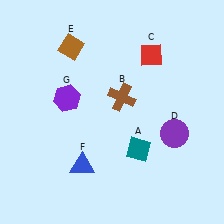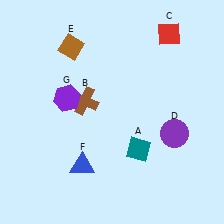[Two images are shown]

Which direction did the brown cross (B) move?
The brown cross (B) moved left.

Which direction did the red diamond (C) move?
The red diamond (C) moved up.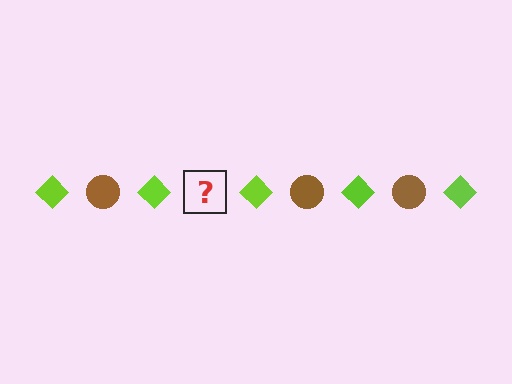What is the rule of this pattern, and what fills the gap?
The rule is that the pattern alternates between lime diamond and brown circle. The gap should be filled with a brown circle.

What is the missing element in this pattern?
The missing element is a brown circle.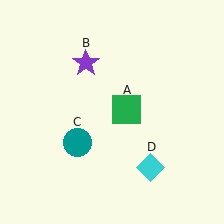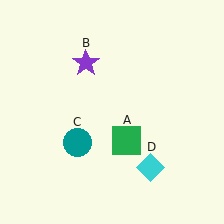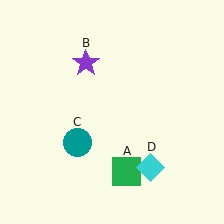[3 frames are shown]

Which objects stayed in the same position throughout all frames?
Purple star (object B) and teal circle (object C) and cyan diamond (object D) remained stationary.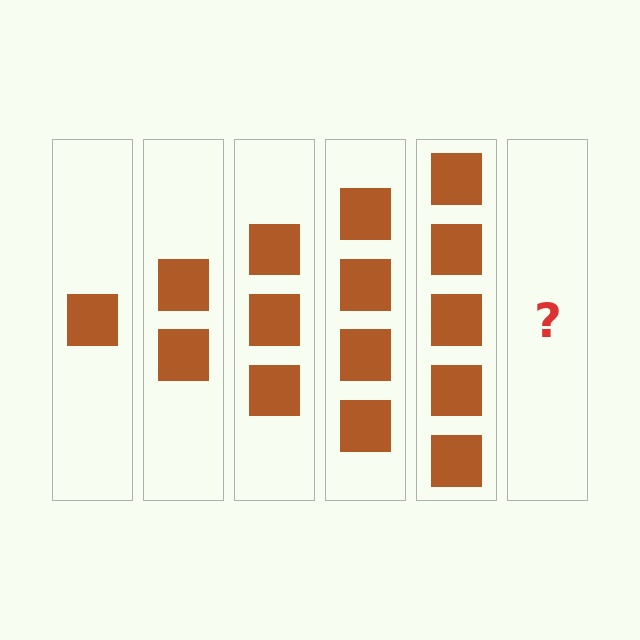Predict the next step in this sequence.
The next step is 6 squares.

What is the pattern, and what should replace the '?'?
The pattern is that each step adds one more square. The '?' should be 6 squares.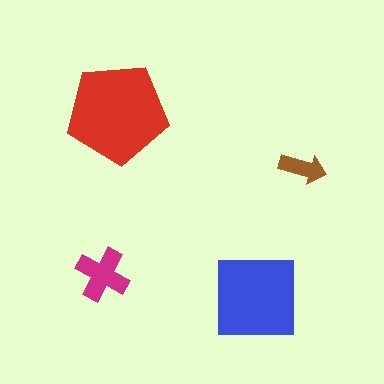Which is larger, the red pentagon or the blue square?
The red pentagon.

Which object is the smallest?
The brown arrow.